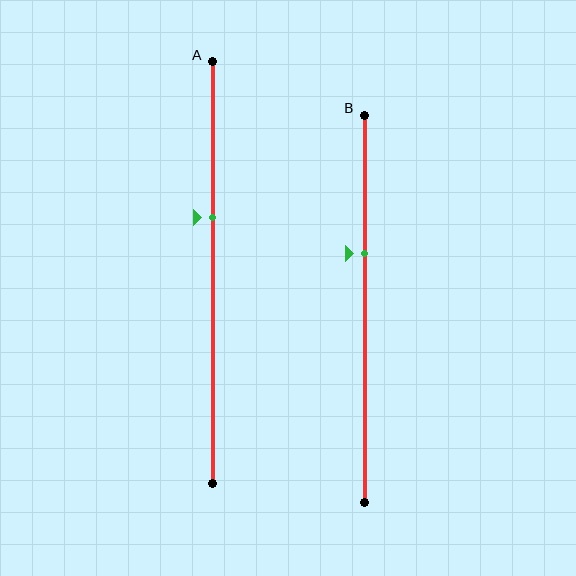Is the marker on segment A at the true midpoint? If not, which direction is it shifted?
No, the marker on segment A is shifted upward by about 13% of the segment length.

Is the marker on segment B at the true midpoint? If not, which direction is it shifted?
No, the marker on segment B is shifted upward by about 14% of the segment length.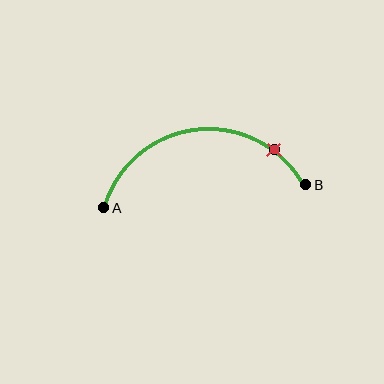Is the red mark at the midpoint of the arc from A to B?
No. The red mark lies on the arc but is closer to endpoint B. The arc midpoint would be at the point on the curve equidistant along the arc from both A and B.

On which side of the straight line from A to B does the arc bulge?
The arc bulges above the straight line connecting A and B.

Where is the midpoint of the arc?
The arc midpoint is the point on the curve farthest from the straight line joining A and B. It sits above that line.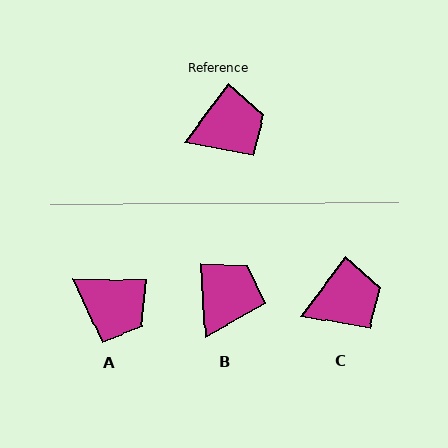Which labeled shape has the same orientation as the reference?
C.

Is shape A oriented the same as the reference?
No, it is off by about 54 degrees.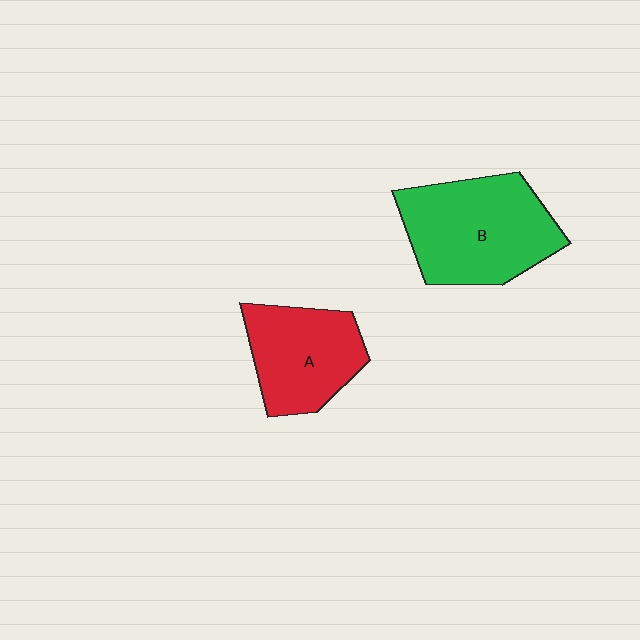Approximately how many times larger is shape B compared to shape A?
Approximately 1.4 times.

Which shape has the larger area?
Shape B (green).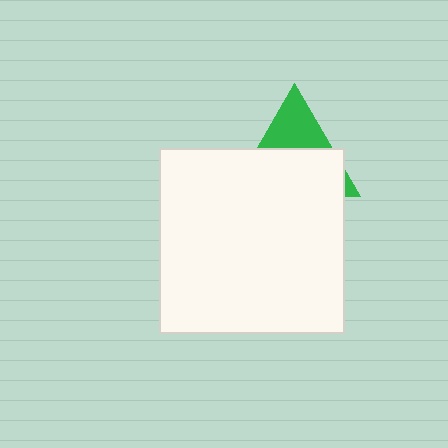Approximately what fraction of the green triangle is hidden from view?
Roughly 65% of the green triangle is hidden behind the white square.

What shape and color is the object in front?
The object in front is a white square.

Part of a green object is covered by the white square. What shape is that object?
It is a triangle.